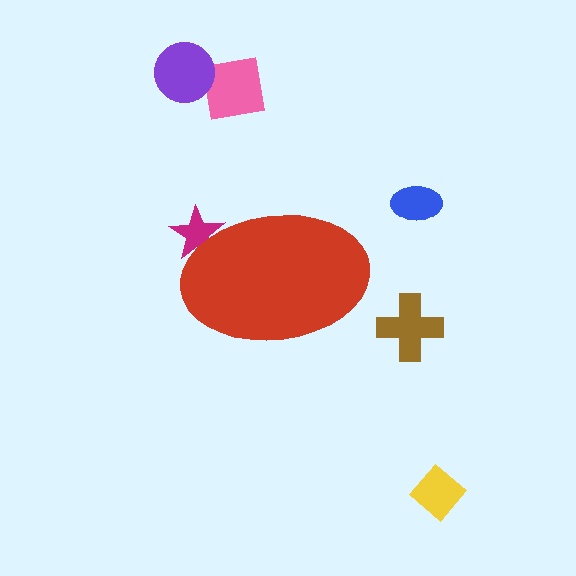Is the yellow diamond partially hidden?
No, the yellow diamond is fully visible.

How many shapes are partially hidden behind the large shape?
1 shape is partially hidden.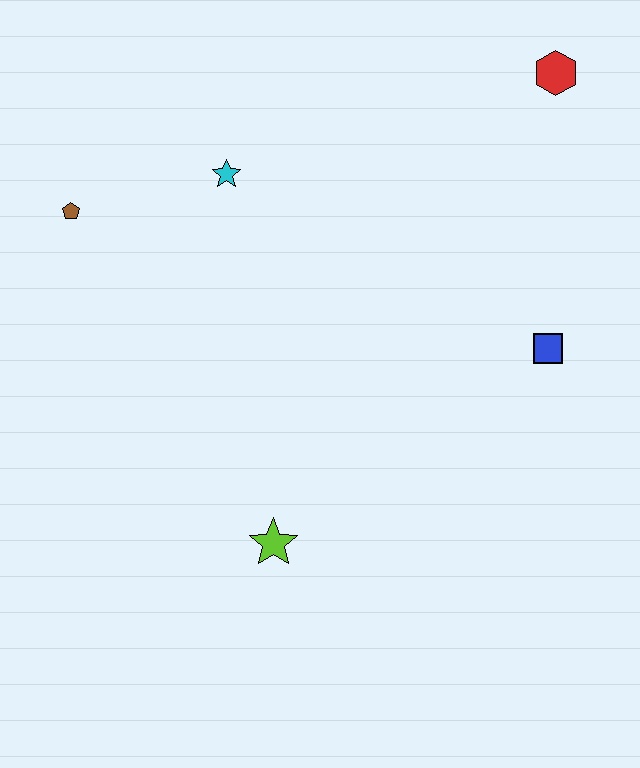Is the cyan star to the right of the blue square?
No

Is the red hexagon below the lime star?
No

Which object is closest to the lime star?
The blue square is closest to the lime star.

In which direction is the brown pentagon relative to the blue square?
The brown pentagon is to the left of the blue square.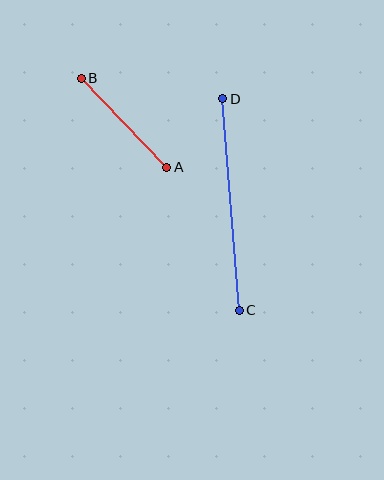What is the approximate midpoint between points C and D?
The midpoint is at approximately (231, 205) pixels.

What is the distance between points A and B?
The distance is approximately 123 pixels.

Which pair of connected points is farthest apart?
Points C and D are farthest apart.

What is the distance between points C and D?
The distance is approximately 212 pixels.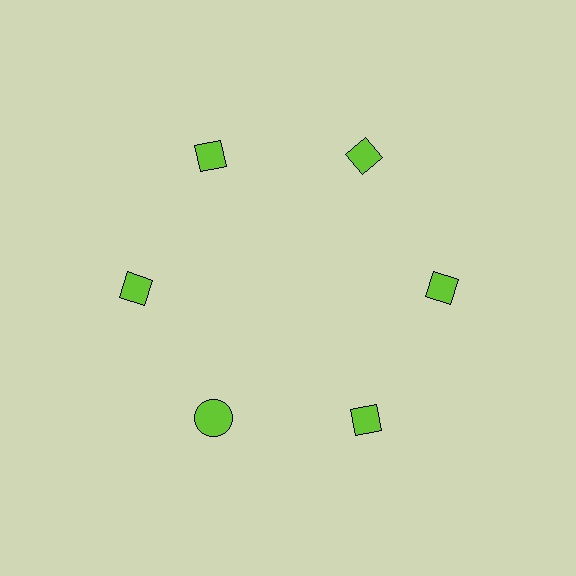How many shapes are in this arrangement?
There are 6 shapes arranged in a ring pattern.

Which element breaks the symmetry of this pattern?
The lime circle at roughly the 7 o'clock position breaks the symmetry. All other shapes are lime diamonds.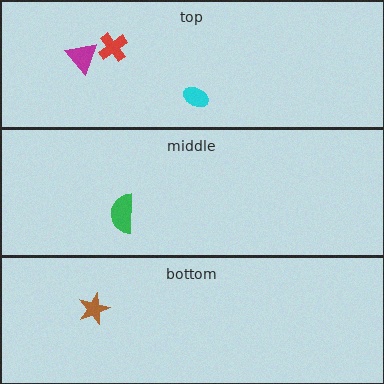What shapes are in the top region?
The red cross, the cyan ellipse, the magenta triangle.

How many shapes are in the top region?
3.